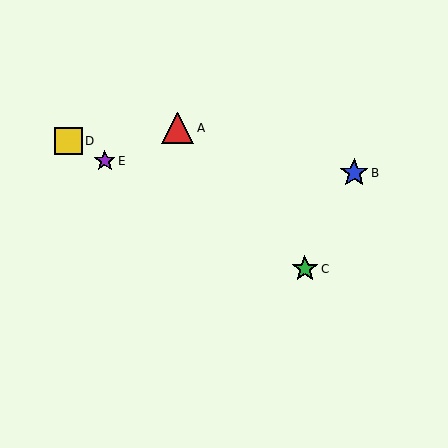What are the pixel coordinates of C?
Object C is at (305, 269).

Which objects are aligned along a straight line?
Objects C, D, E are aligned along a straight line.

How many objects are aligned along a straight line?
3 objects (C, D, E) are aligned along a straight line.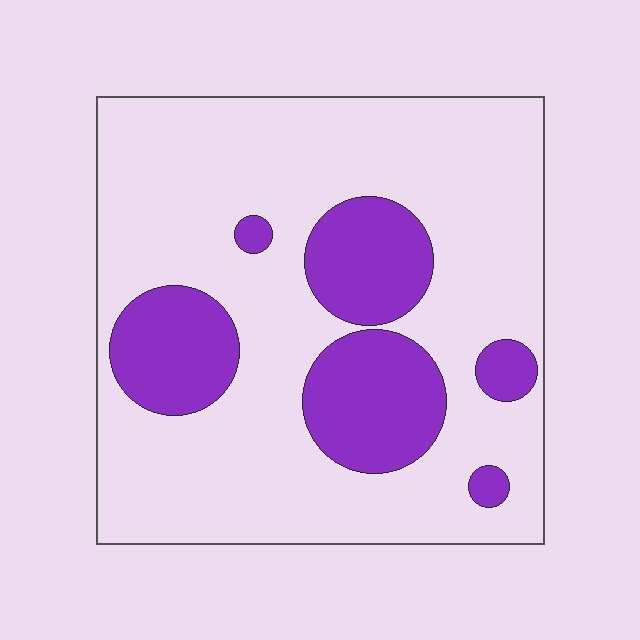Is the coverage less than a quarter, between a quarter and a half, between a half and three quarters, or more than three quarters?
Less than a quarter.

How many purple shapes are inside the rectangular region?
6.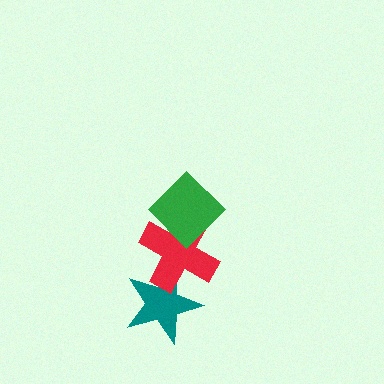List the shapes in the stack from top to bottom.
From top to bottom: the green diamond, the red cross, the teal star.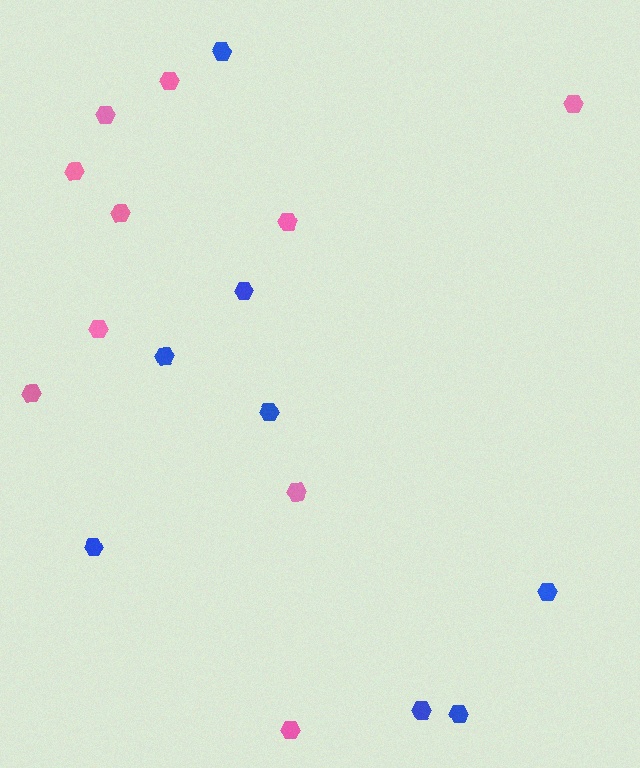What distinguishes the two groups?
There are 2 groups: one group of pink hexagons (10) and one group of blue hexagons (8).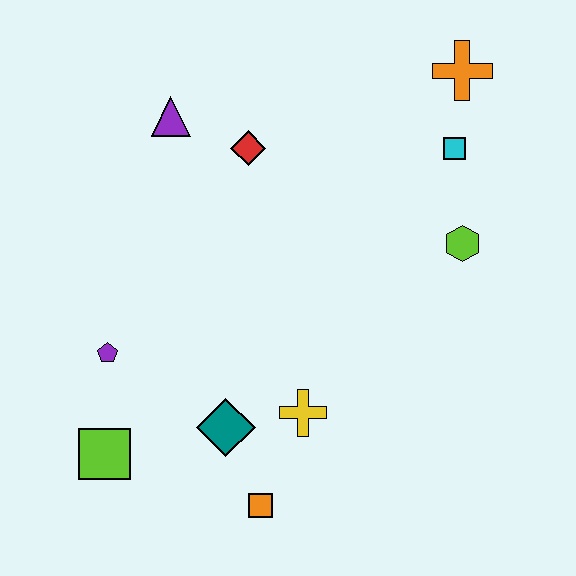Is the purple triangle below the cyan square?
No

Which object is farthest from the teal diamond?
The orange cross is farthest from the teal diamond.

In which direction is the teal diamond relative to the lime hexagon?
The teal diamond is to the left of the lime hexagon.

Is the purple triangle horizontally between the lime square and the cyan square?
Yes